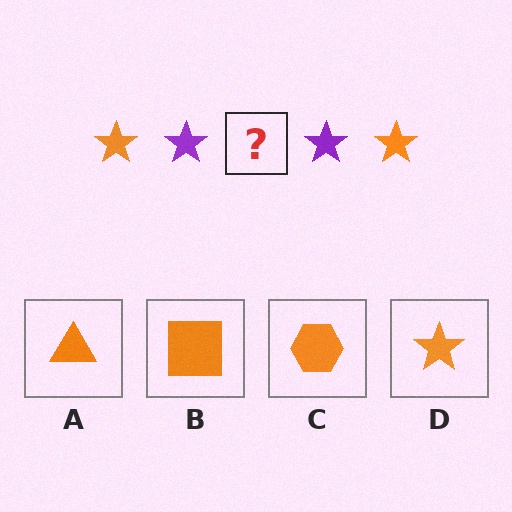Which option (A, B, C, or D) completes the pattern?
D.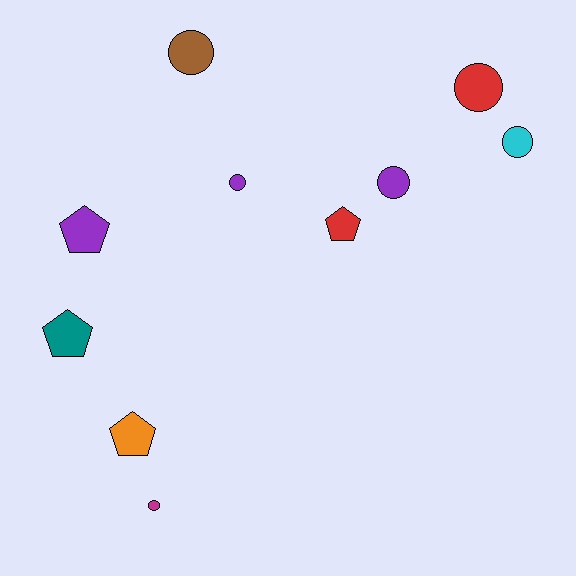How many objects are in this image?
There are 10 objects.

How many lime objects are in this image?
There are no lime objects.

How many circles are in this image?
There are 6 circles.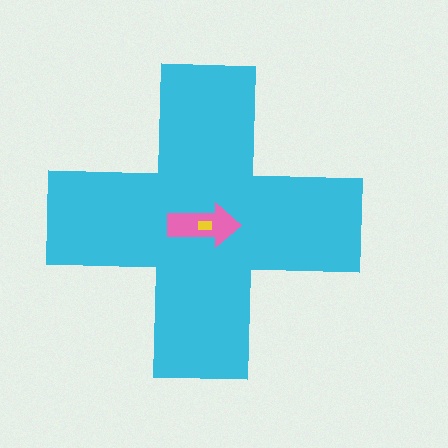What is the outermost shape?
The cyan cross.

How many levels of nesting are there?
3.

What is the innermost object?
The yellow rectangle.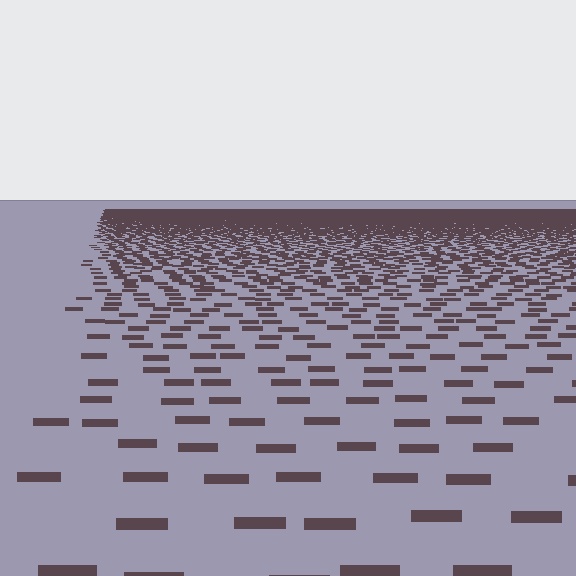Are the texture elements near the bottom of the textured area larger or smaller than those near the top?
Larger. Near the bottom, elements are closer to the viewer and appear at a bigger on-screen size.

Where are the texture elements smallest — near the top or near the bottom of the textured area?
Near the top.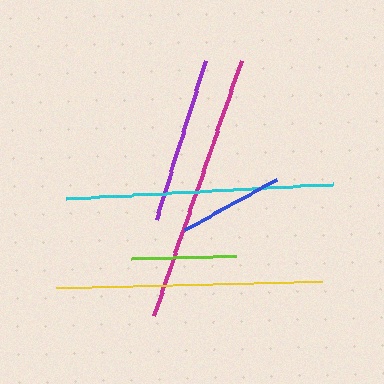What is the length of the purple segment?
The purple segment is approximately 166 pixels long.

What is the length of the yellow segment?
The yellow segment is approximately 266 pixels long.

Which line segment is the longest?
The magenta line is the longest at approximately 270 pixels.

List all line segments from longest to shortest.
From longest to shortest: magenta, cyan, yellow, purple, lime, blue.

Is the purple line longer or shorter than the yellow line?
The yellow line is longer than the purple line.